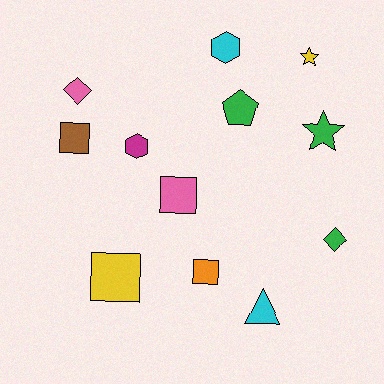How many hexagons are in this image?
There are 2 hexagons.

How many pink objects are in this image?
There are 2 pink objects.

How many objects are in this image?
There are 12 objects.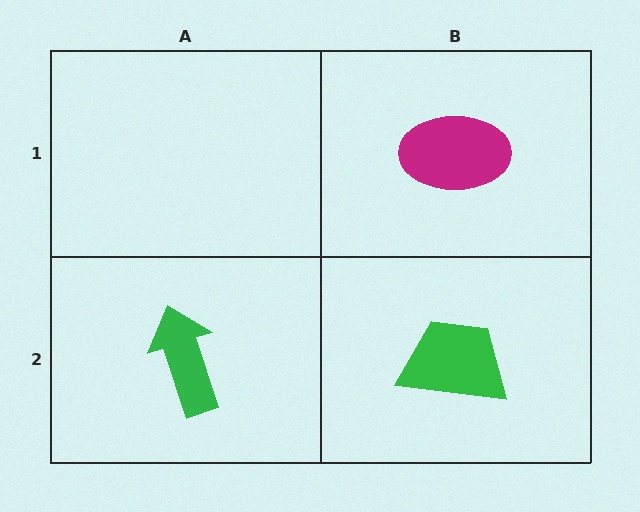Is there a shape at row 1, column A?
No, that cell is empty.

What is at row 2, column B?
A green trapezoid.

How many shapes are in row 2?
2 shapes.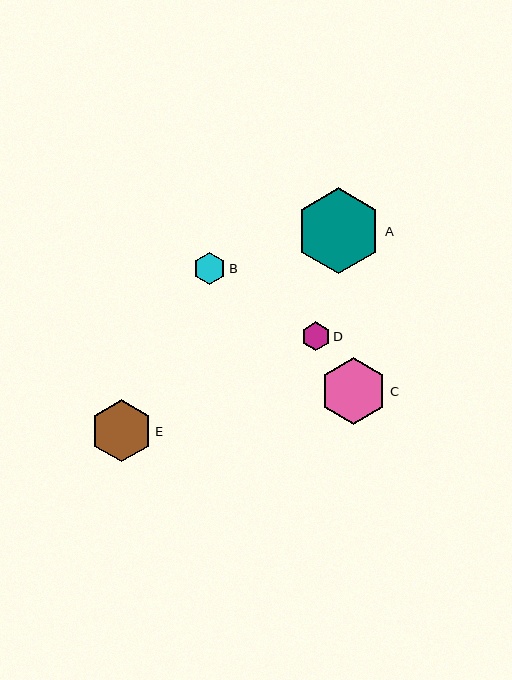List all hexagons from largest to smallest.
From largest to smallest: A, C, E, B, D.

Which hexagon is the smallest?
Hexagon D is the smallest with a size of approximately 28 pixels.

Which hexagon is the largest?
Hexagon A is the largest with a size of approximately 86 pixels.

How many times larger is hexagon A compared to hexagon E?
Hexagon A is approximately 1.4 times the size of hexagon E.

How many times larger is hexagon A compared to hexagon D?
Hexagon A is approximately 3.0 times the size of hexagon D.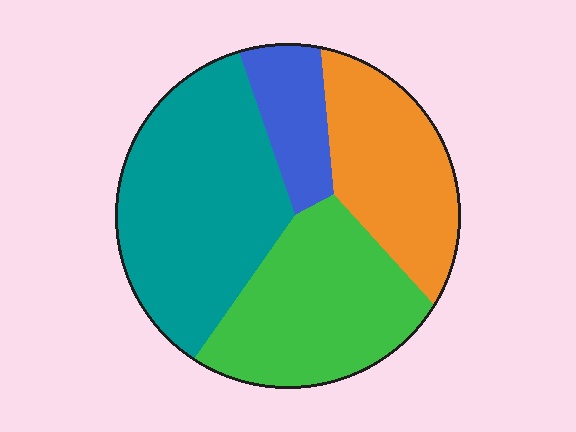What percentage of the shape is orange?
Orange takes up less than a quarter of the shape.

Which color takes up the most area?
Teal, at roughly 35%.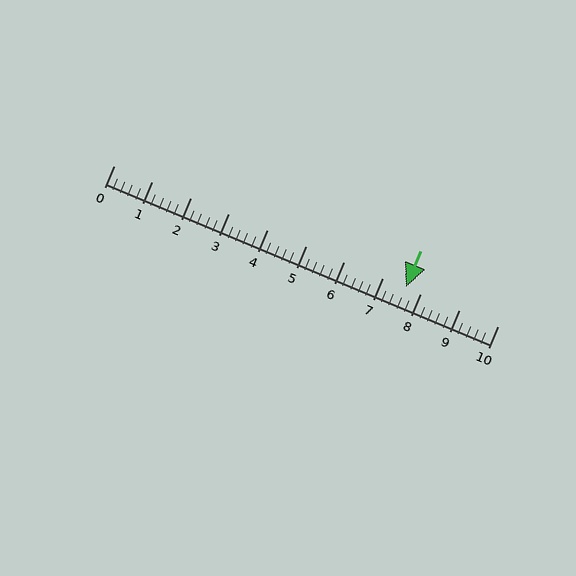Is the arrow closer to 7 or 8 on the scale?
The arrow is closer to 8.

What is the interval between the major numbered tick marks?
The major tick marks are spaced 1 units apart.